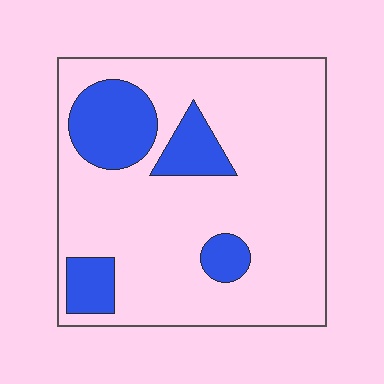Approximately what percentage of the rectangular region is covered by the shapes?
Approximately 20%.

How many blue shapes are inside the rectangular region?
4.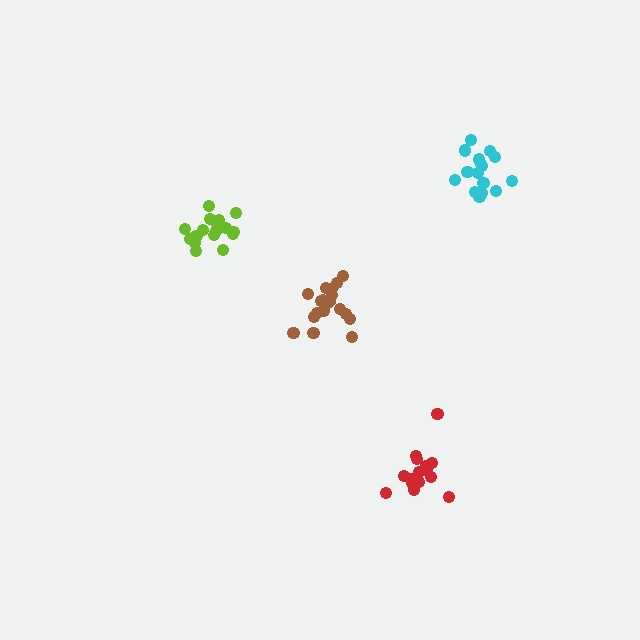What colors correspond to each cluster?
The clusters are colored: lime, red, cyan, brown.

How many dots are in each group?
Group 1: 19 dots, Group 2: 16 dots, Group 3: 16 dots, Group 4: 18 dots (69 total).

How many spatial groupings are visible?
There are 4 spatial groupings.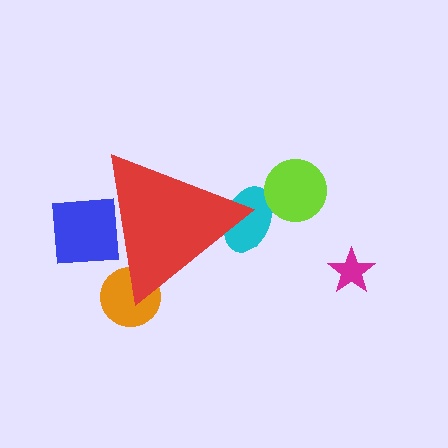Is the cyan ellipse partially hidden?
Yes, the cyan ellipse is partially hidden behind the red triangle.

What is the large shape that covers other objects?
A red triangle.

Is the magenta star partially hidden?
No, the magenta star is fully visible.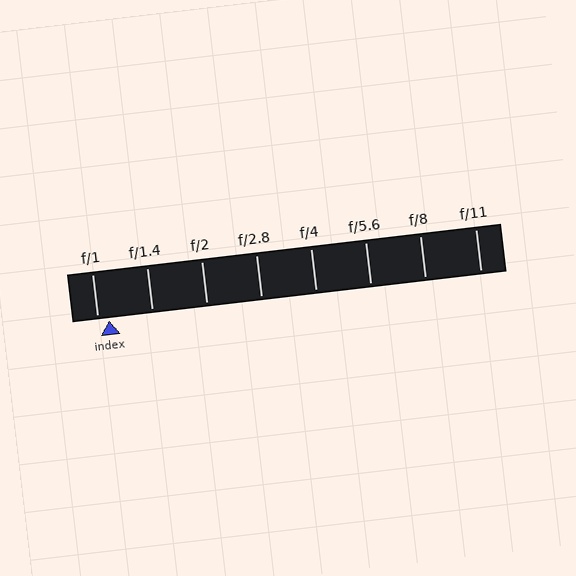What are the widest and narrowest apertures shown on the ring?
The widest aperture shown is f/1 and the narrowest is f/11.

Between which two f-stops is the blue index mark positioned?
The index mark is between f/1 and f/1.4.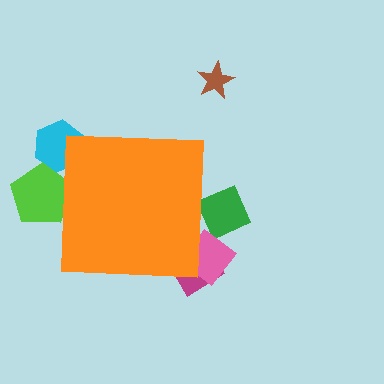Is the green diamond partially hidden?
Yes, the green diamond is partially hidden behind the orange square.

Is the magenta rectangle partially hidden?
Yes, the magenta rectangle is partially hidden behind the orange square.